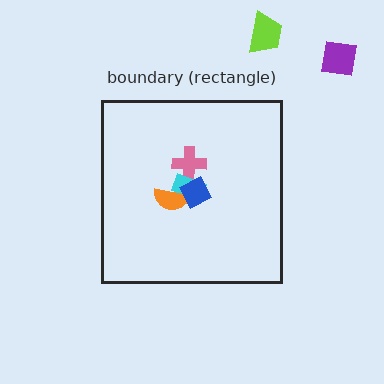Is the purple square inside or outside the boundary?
Outside.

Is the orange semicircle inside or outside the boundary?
Inside.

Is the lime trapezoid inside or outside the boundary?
Outside.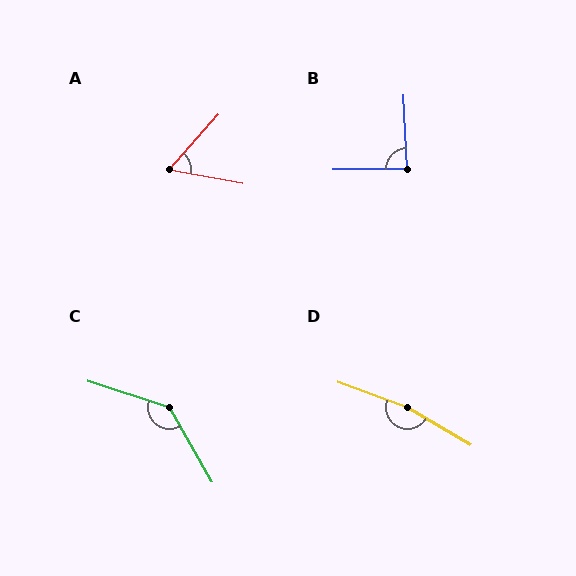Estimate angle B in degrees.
Approximately 88 degrees.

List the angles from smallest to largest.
A (58°), B (88°), C (138°), D (169°).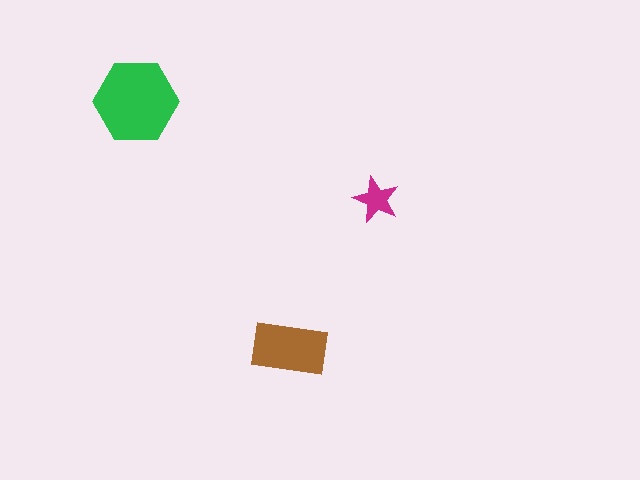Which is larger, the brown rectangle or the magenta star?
The brown rectangle.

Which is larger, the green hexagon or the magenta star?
The green hexagon.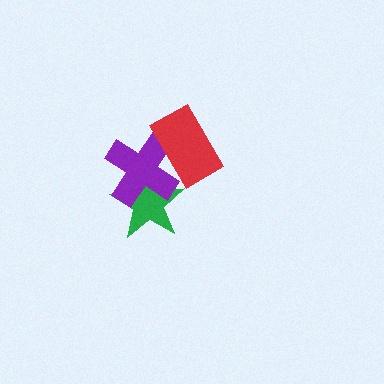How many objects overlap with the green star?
1 object overlaps with the green star.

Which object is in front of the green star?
The purple cross is in front of the green star.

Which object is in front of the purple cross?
The red rectangle is in front of the purple cross.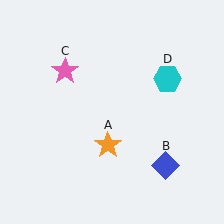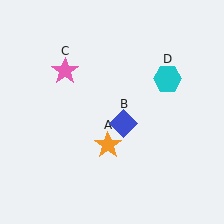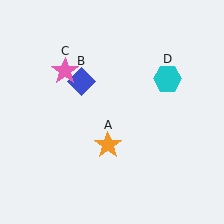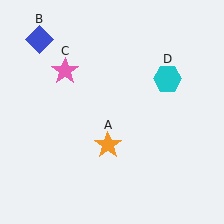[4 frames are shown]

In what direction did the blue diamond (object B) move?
The blue diamond (object B) moved up and to the left.